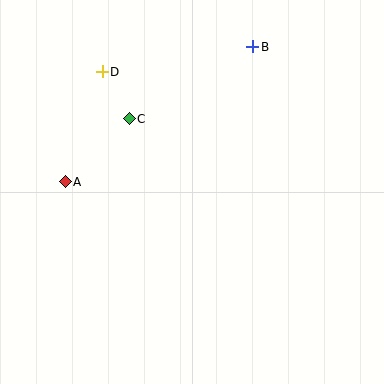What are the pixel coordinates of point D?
Point D is at (102, 72).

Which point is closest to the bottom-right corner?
Point B is closest to the bottom-right corner.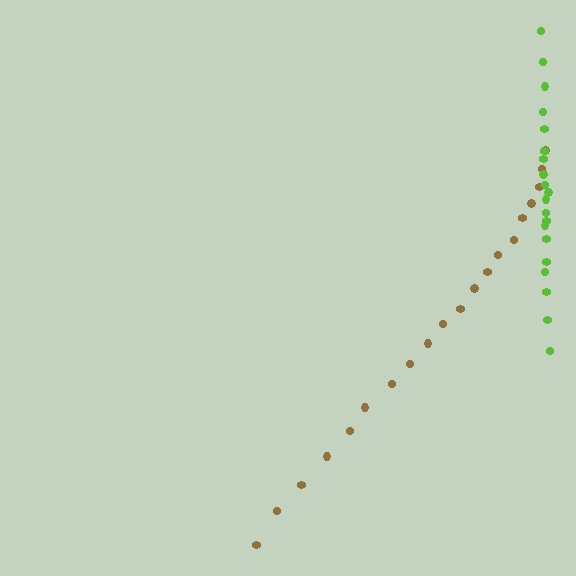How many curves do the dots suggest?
There are 2 distinct paths.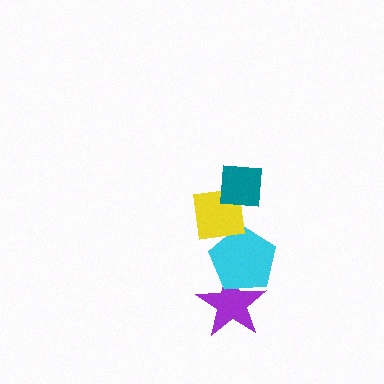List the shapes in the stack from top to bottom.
From top to bottom: the teal square, the yellow square, the cyan pentagon, the purple star.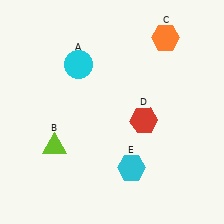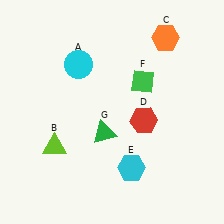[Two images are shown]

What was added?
A green diamond (F), a green triangle (G) were added in Image 2.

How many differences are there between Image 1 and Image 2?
There are 2 differences between the two images.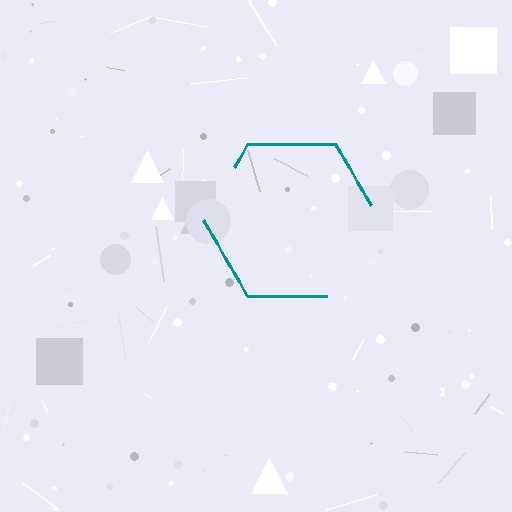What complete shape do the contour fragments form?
The contour fragments form a hexagon.